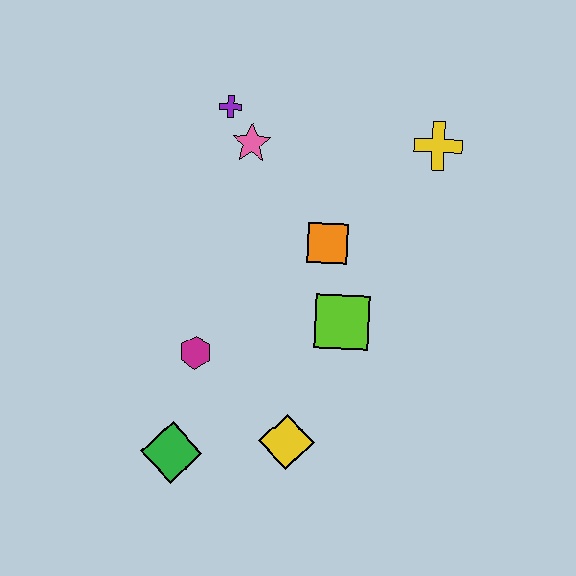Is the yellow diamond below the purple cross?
Yes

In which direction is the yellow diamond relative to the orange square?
The yellow diamond is below the orange square.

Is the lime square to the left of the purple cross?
No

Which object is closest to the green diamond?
The magenta hexagon is closest to the green diamond.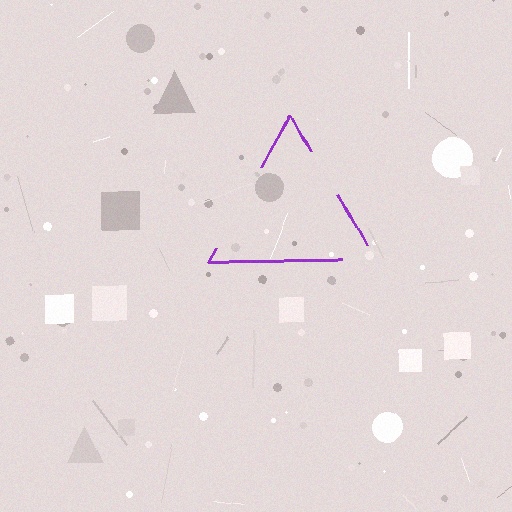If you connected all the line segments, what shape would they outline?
They would outline a triangle.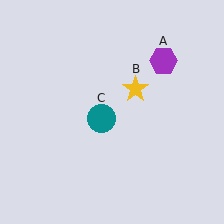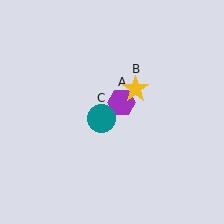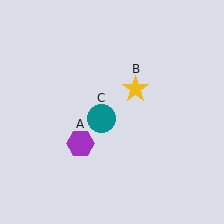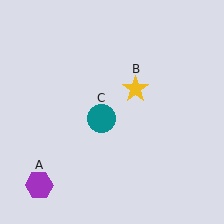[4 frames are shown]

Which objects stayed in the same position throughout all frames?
Yellow star (object B) and teal circle (object C) remained stationary.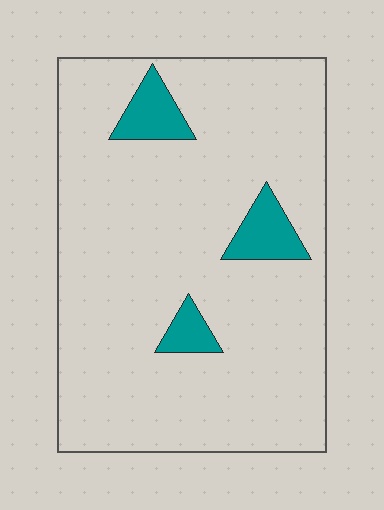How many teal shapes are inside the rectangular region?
3.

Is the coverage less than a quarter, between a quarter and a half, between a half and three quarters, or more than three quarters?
Less than a quarter.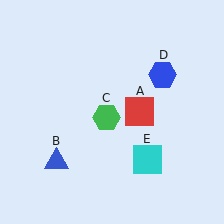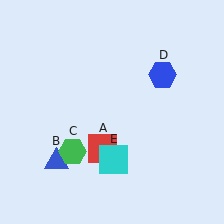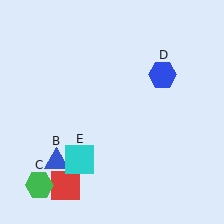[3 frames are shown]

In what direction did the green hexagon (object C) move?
The green hexagon (object C) moved down and to the left.